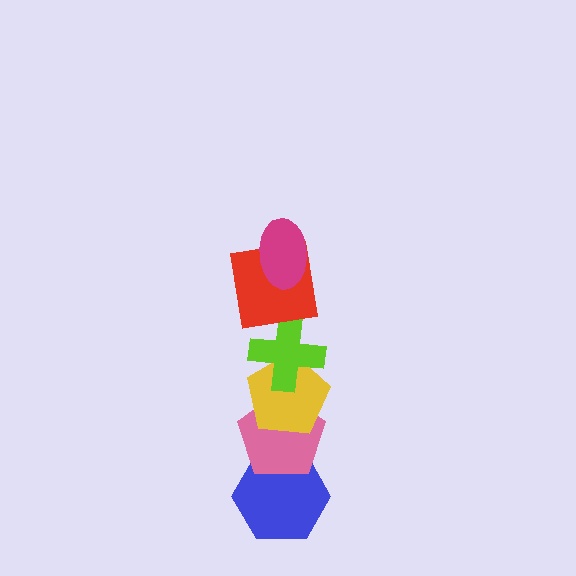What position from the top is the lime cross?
The lime cross is 3rd from the top.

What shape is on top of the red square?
The magenta ellipse is on top of the red square.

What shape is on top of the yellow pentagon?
The lime cross is on top of the yellow pentagon.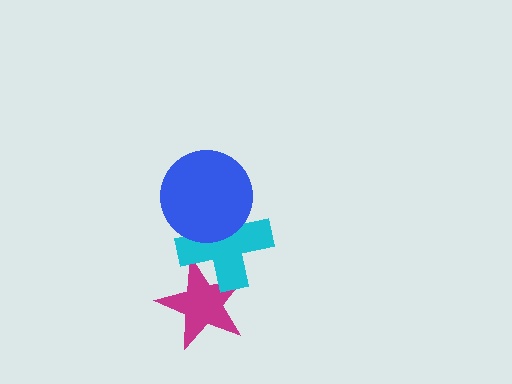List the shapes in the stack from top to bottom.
From top to bottom: the blue circle, the cyan cross, the magenta star.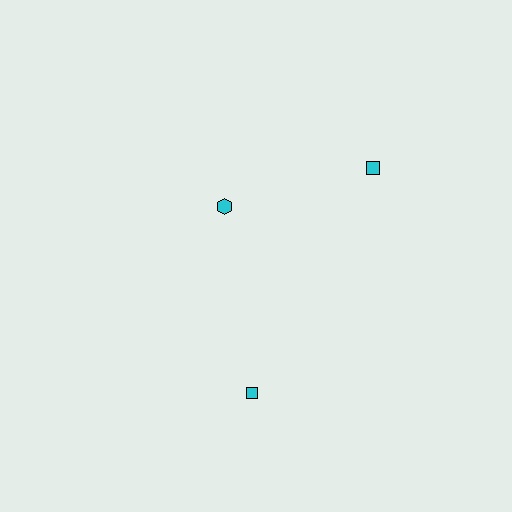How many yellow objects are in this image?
There are no yellow objects.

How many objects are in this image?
There are 3 objects.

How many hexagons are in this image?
There is 1 hexagon.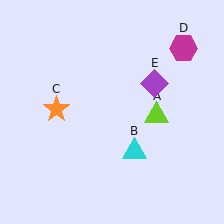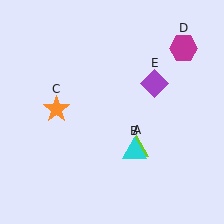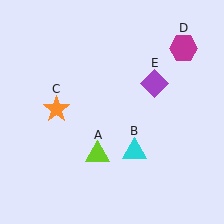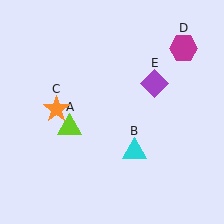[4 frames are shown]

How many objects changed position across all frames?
1 object changed position: lime triangle (object A).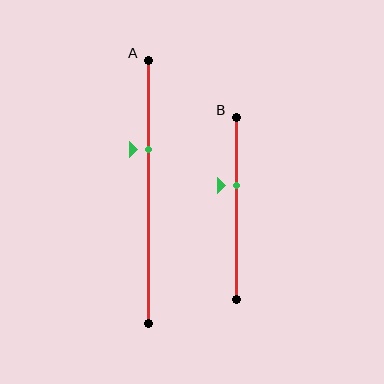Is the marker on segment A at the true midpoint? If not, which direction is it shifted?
No, the marker on segment A is shifted upward by about 16% of the segment length.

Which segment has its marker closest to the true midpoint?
Segment B has its marker closest to the true midpoint.